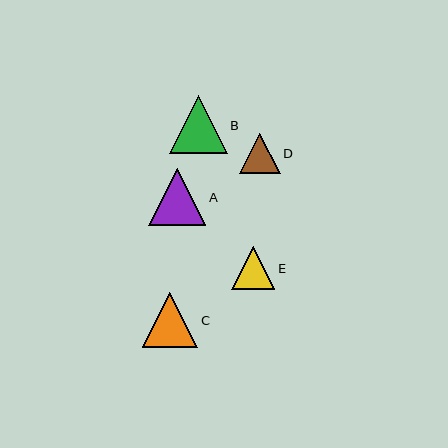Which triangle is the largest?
Triangle B is the largest with a size of approximately 58 pixels.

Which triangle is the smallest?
Triangle D is the smallest with a size of approximately 41 pixels.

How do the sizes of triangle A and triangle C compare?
Triangle A and triangle C are approximately the same size.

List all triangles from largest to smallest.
From largest to smallest: B, A, C, E, D.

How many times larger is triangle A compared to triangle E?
Triangle A is approximately 1.3 times the size of triangle E.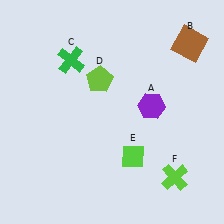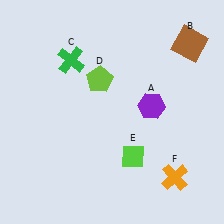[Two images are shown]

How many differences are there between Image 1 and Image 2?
There is 1 difference between the two images.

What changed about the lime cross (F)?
In Image 1, F is lime. In Image 2, it changed to orange.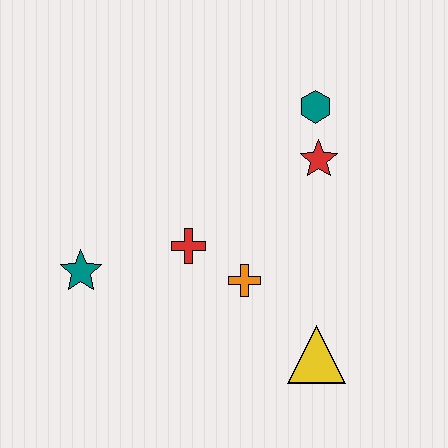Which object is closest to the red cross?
The orange cross is closest to the red cross.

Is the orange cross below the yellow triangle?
No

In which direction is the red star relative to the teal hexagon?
The red star is below the teal hexagon.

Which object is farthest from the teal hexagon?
The teal star is farthest from the teal hexagon.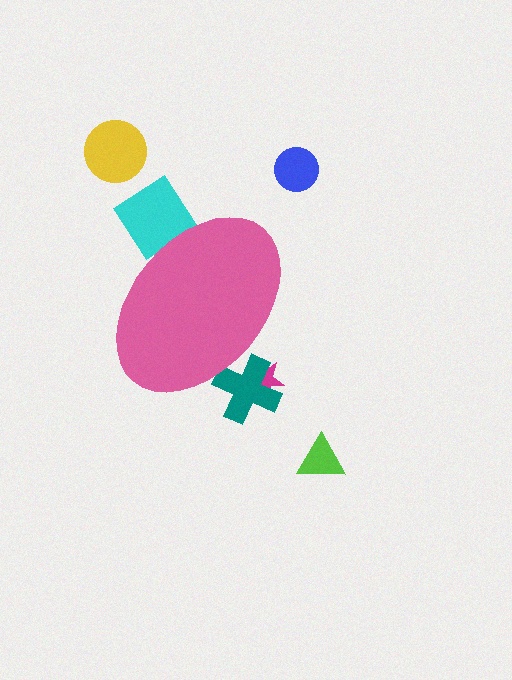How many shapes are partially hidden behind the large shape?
3 shapes are partially hidden.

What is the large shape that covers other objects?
A pink ellipse.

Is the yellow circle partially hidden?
No, the yellow circle is fully visible.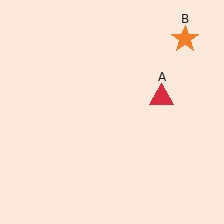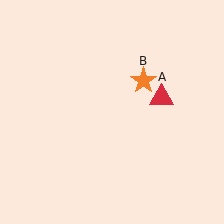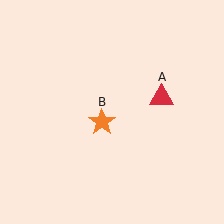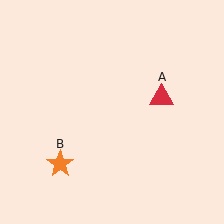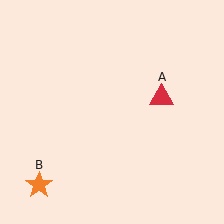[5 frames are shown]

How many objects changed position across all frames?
1 object changed position: orange star (object B).